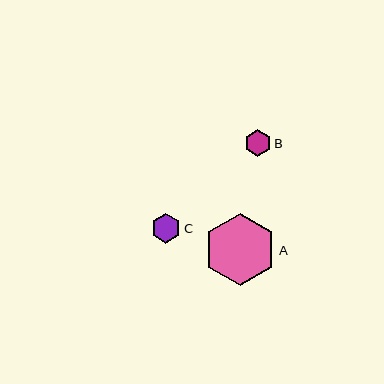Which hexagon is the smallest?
Hexagon B is the smallest with a size of approximately 27 pixels.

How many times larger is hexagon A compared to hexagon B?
Hexagon A is approximately 2.7 times the size of hexagon B.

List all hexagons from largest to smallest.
From largest to smallest: A, C, B.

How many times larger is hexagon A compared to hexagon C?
Hexagon A is approximately 2.4 times the size of hexagon C.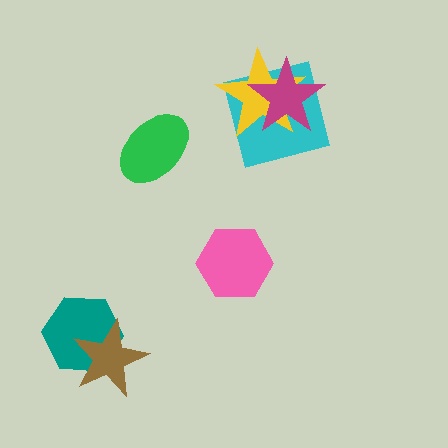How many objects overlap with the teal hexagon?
1 object overlaps with the teal hexagon.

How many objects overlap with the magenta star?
2 objects overlap with the magenta star.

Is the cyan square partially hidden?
Yes, it is partially covered by another shape.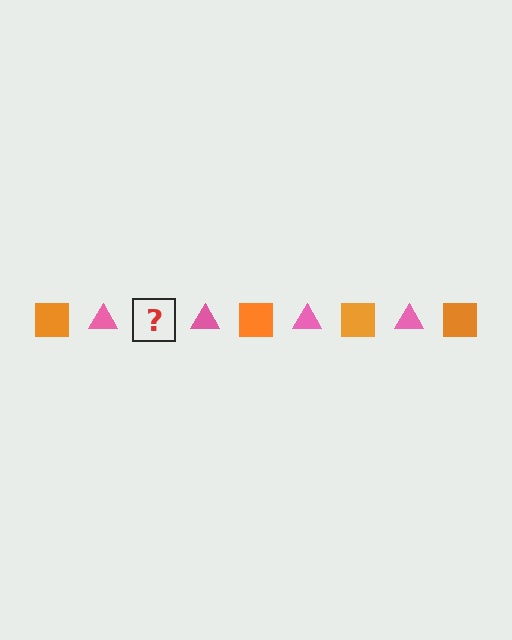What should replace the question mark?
The question mark should be replaced with an orange square.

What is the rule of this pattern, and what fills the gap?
The rule is that the pattern alternates between orange square and pink triangle. The gap should be filled with an orange square.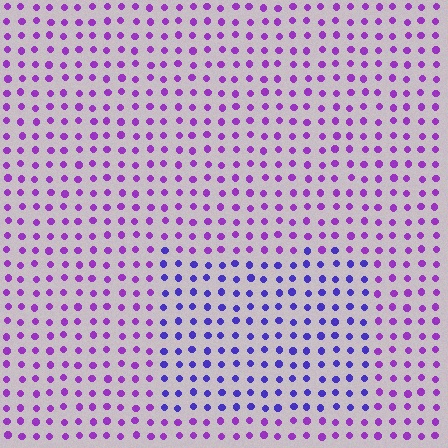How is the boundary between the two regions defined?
The boundary is defined purely by a slight shift in hue (about 35 degrees). Spacing, size, and orientation are identical on both sides.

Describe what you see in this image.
The image is filled with small purple elements in a uniform arrangement. A rectangle-shaped region is visible where the elements are tinted to a slightly different hue, forming a subtle color boundary.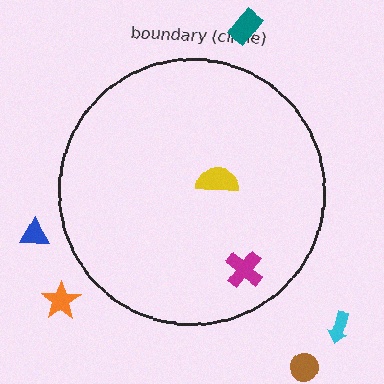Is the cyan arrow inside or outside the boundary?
Outside.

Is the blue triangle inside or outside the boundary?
Outside.